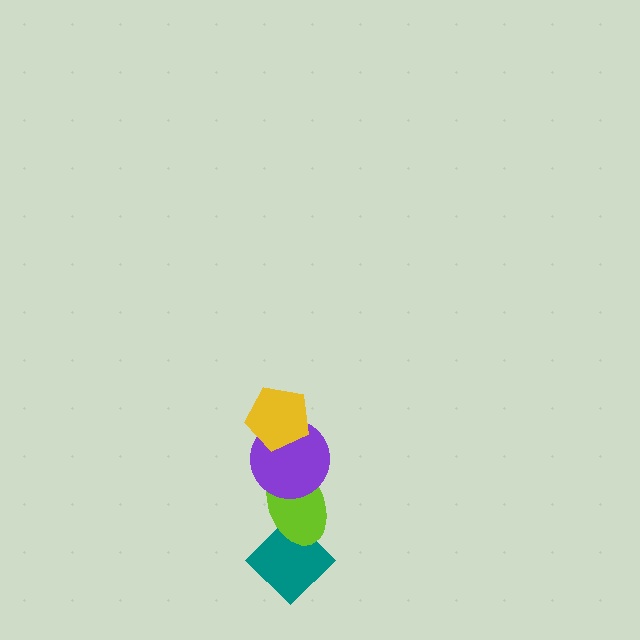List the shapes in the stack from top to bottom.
From top to bottom: the yellow pentagon, the purple circle, the lime ellipse, the teal diamond.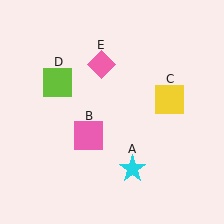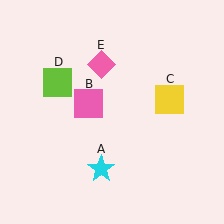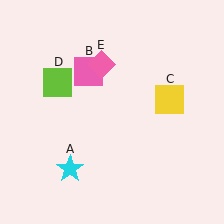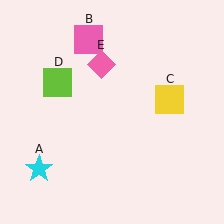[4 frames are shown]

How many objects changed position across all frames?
2 objects changed position: cyan star (object A), pink square (object B).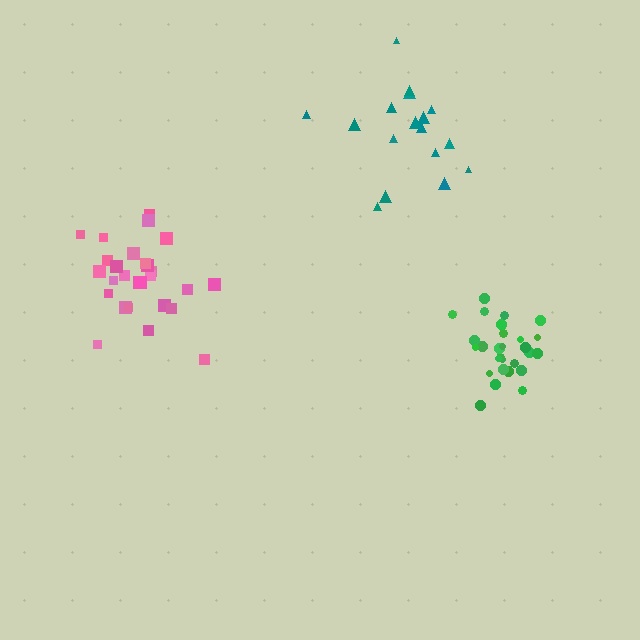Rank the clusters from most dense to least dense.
green, pink, teal.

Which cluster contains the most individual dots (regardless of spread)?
Green (29).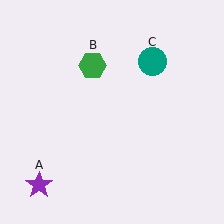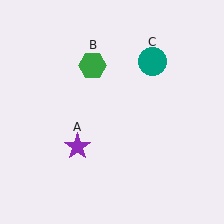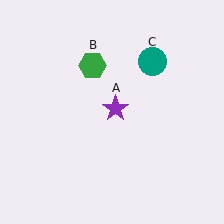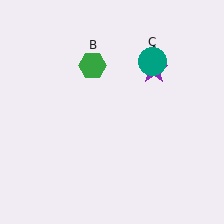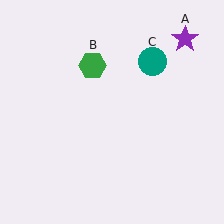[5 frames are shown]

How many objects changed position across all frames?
1 object changed position: purple star (object A).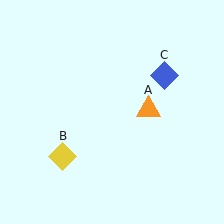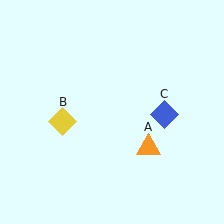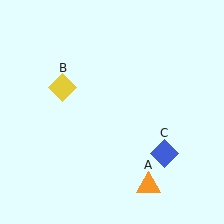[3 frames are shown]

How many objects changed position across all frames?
3 objects changed position: orange triangle (object A), yellow diamond (object B), blue diamond (object C).